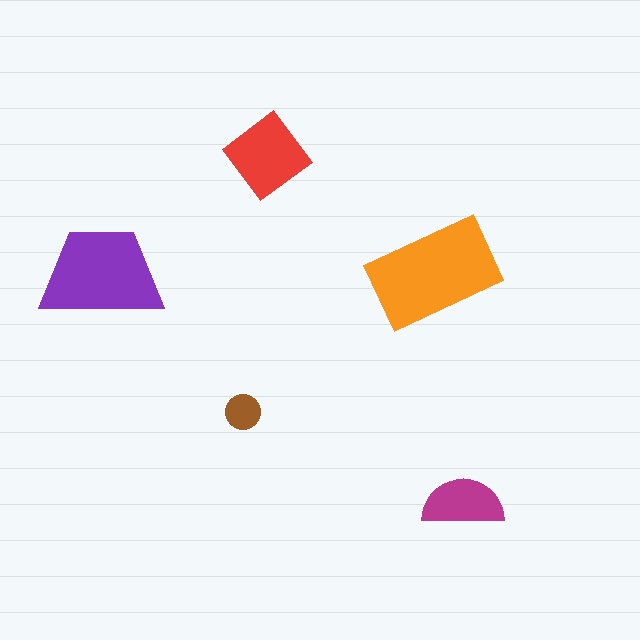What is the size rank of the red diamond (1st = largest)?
3rd.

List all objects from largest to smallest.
The orange rectangle, the purple trapezoid, the red diamond, the magenta semicircle, the brown circle.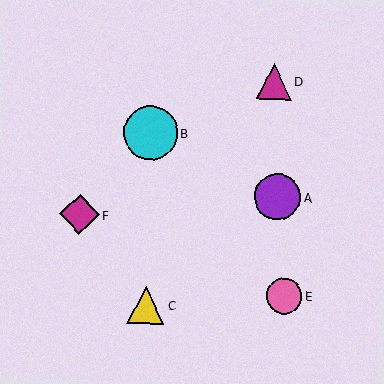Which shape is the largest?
The cyan circle (labeled B) is the largest.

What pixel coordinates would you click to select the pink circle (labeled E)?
Click at (284, 296) to select the pink circle E.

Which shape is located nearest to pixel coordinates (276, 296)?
The pink circle (labeled E) at (284, 296) is nearest to that location.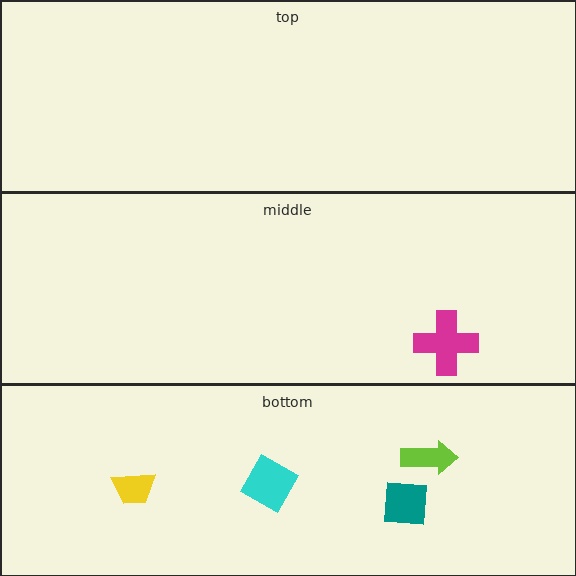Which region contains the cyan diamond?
The bottom region.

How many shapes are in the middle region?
1.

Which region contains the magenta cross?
The middle region.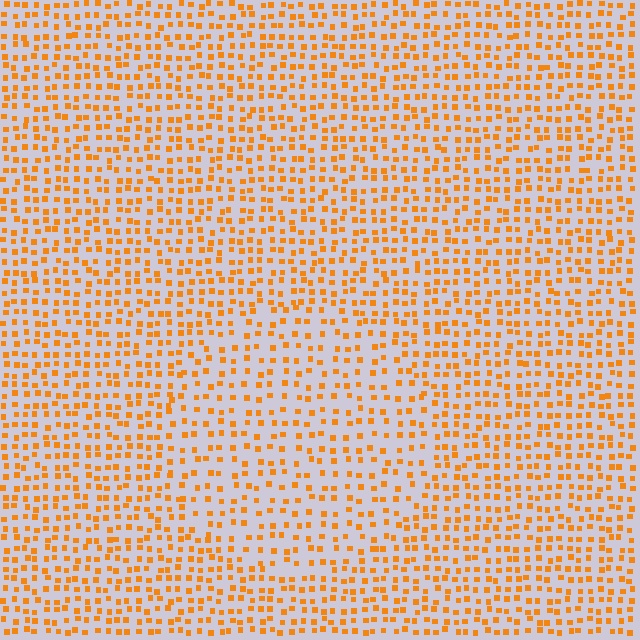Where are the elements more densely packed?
The elements are more densely packed outside the circle boundary.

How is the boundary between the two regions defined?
The boundary is defined by a change in element density (approximately 1.5x ratio). All elements are the same color, size, and shape.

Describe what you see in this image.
The image contains small orange elements arranged at two different densities. A circle-shaped region is visible where the elements are less densely packed than the surrounding area.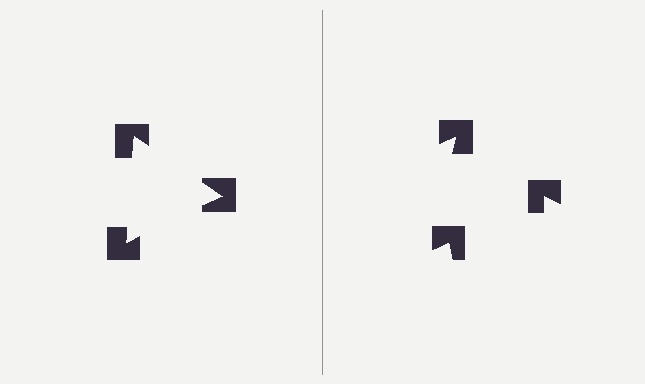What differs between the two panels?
The notched squares are positioned identically on both sides; only the wedge orientations differ. On the left they align to a triangle; on the right they are misaligned.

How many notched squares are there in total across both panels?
6 — 3 on each side.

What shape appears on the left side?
An illusory triangle.